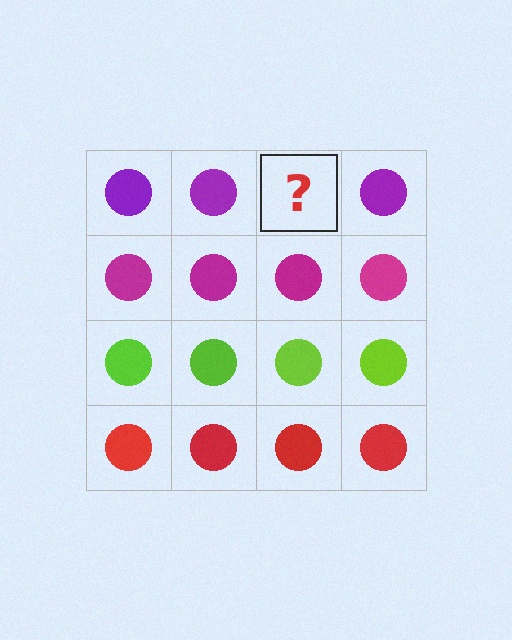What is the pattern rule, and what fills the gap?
The rule is that each row has a consistent color. The gap should be filled with a purple circle.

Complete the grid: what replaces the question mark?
The question mark should be replaced with a purple circle.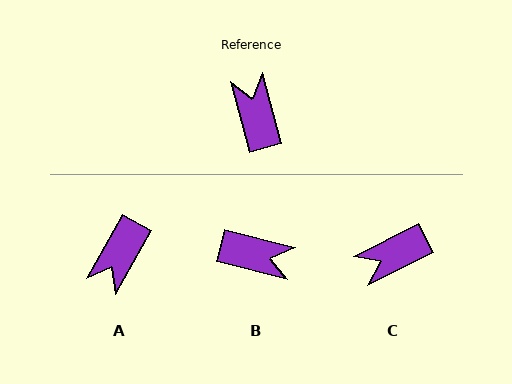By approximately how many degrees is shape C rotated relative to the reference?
Approximately 102 degrees counter-clockwise.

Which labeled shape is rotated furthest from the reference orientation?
A, about 136 degrees away.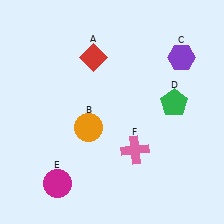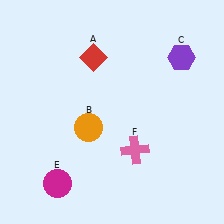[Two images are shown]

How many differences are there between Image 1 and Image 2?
There is 1 difference between the two images.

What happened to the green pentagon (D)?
The green pentagon (D) was removed in Image 2. It was in the top-right area of Image 1.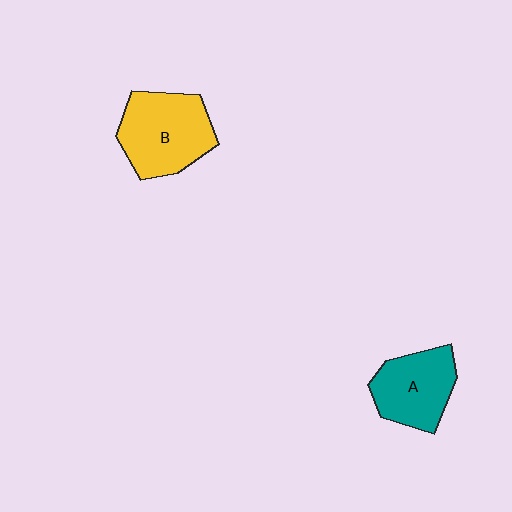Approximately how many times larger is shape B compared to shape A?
Approximately 1.2 times.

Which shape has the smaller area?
Shape A (teal).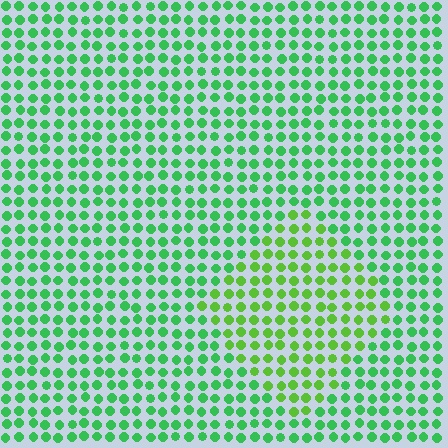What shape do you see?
I see a diamond.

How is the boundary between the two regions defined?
The boundary is defined purely by a slight shift in hue (about 30 degrees). Spacing, size, and orientation are identical on both sides.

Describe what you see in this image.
The image is filled with small green elements in a uniform arrangement. A diamond-shaped region is visible where the elements are tinted to a slightly different hue, forming a subtle color boundary.